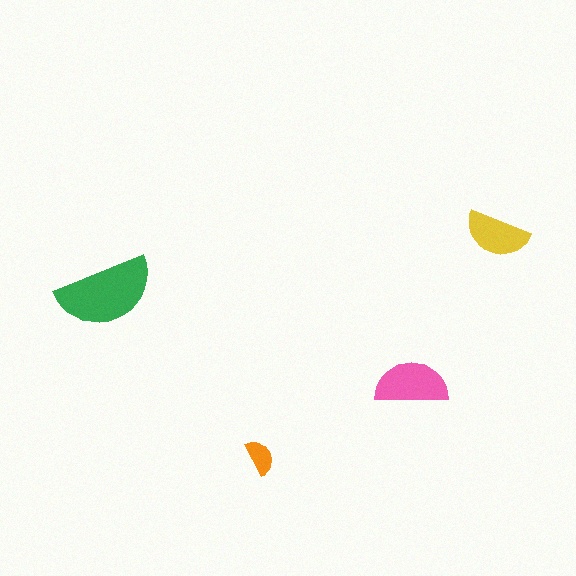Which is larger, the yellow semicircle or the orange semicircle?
The yellow one.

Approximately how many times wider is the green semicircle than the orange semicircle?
About 2.5 times wider.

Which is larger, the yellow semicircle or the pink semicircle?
The pink one.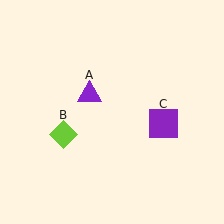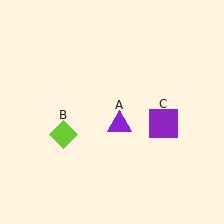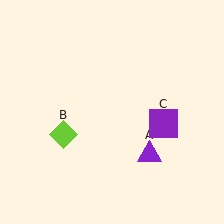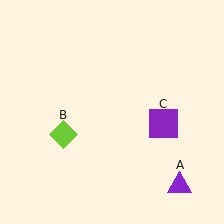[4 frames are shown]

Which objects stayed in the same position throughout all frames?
Lime diamond (object B) and purple square (object C) remained stationary.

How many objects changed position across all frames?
1 object changed position: purple triangle (object A).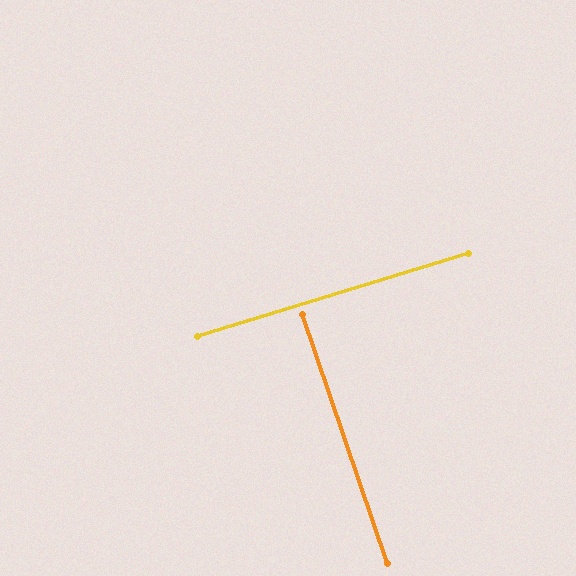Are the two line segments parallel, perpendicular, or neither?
Perpendicular — they meet at approximately 88°.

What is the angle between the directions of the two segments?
Approximately 88 degrees.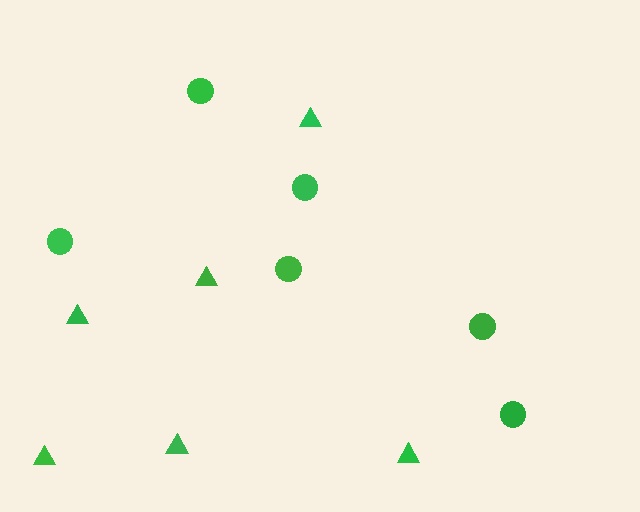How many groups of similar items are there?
There are 2 groups: one group of circles (6) and one group of triangles (6).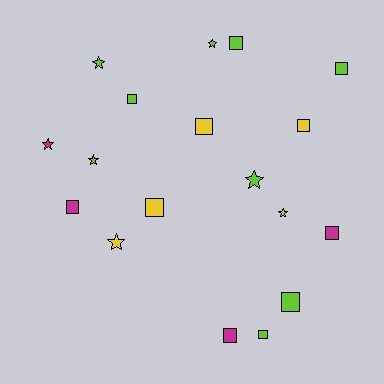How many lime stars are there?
There are 4 lime stars.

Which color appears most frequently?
Lime, with 9 objects.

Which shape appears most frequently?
Square, with 11 objects.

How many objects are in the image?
There are 18 objects.